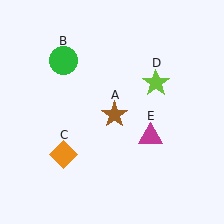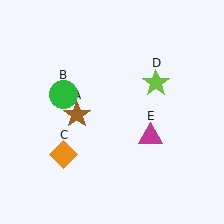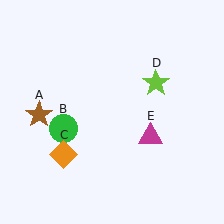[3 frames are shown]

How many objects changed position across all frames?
2 objects changed position: brown star (object A), green circle (object B).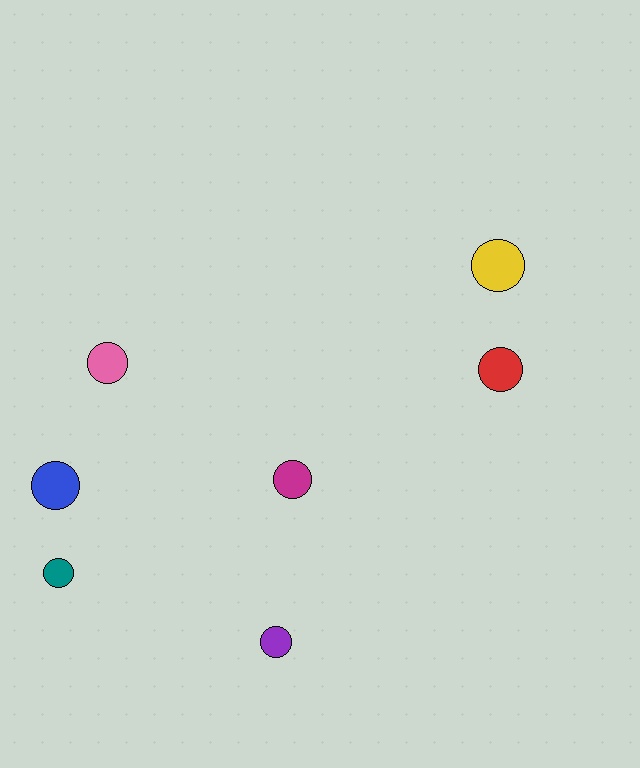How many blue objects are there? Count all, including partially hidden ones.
There is 1 blue object.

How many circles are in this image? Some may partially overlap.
There are 7 circles.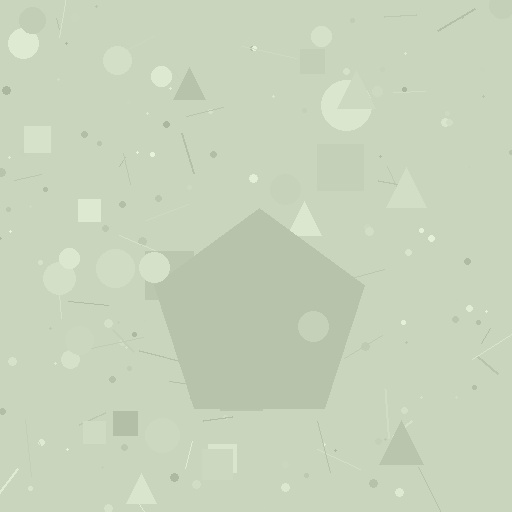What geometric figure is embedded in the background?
A pentagon is embedded in the background.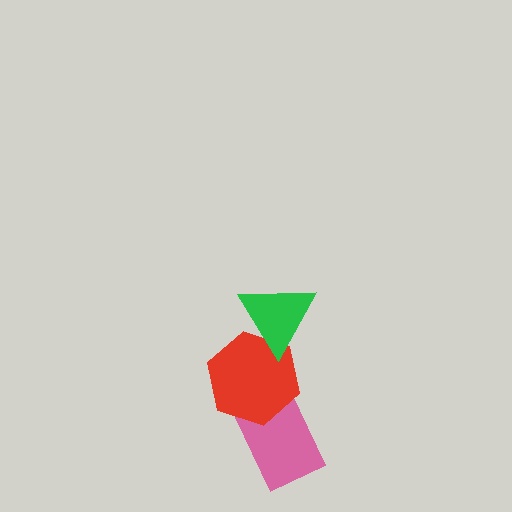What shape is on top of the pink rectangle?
The red hexagon is on top of the pink rectangle.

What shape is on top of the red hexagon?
The green triangle is on top of the red hexagon.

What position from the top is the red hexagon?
The red hexagon is 2nd from the top.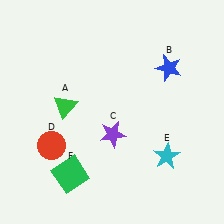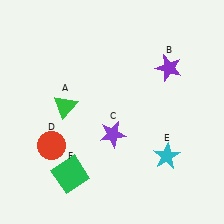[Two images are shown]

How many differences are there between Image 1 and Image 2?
There is 1 difference between the two images.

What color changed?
The star (B) changed from blue in Image 1 to purple in Image 2.